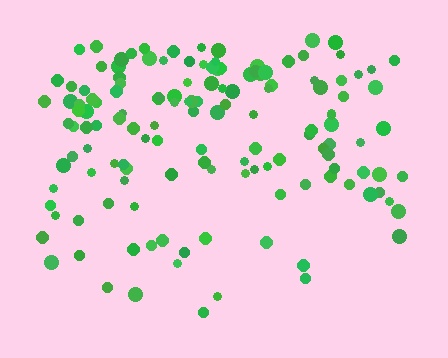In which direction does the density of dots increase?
From bottom to top, with the top side densest.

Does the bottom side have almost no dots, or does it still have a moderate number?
Still a moderate number, just noticeably fewer than the top.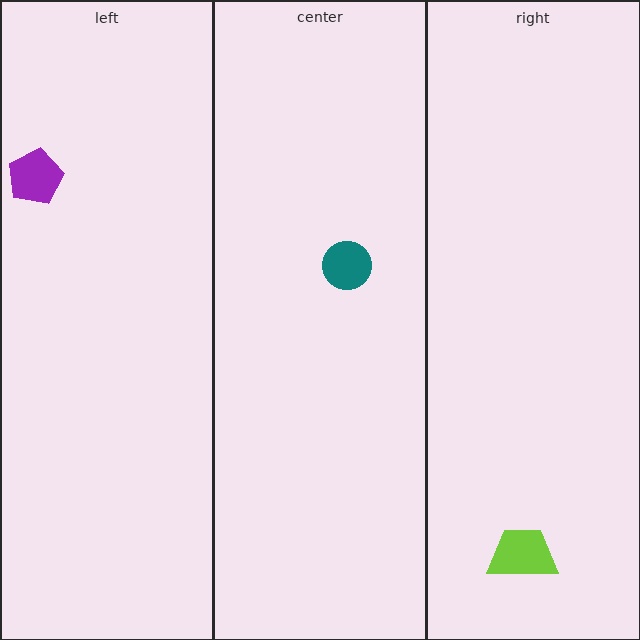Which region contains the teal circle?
The center region.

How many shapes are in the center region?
1.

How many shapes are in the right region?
1.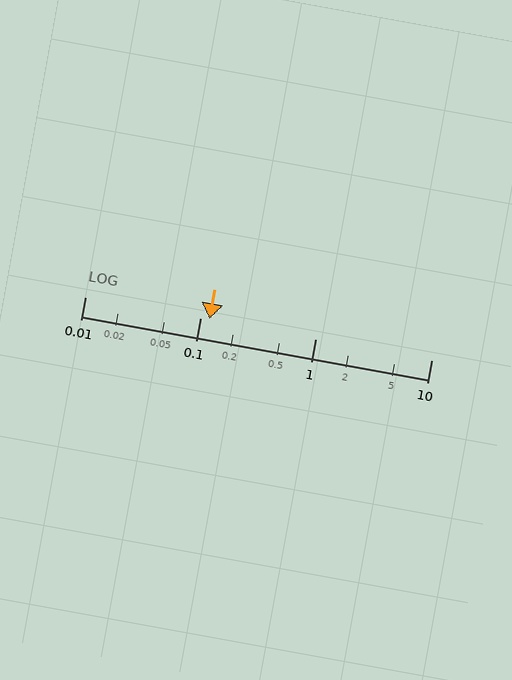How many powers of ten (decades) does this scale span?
The scale spans 3 decades, from 0.01 to 10.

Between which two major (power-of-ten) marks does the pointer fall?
The pointer is between 0.1 and 1.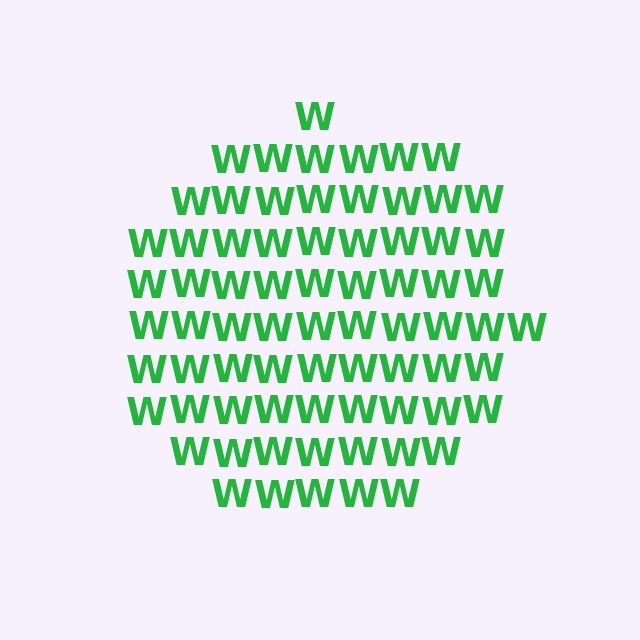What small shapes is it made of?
It is made of small letter W's.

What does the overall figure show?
The overall figure shows a circle.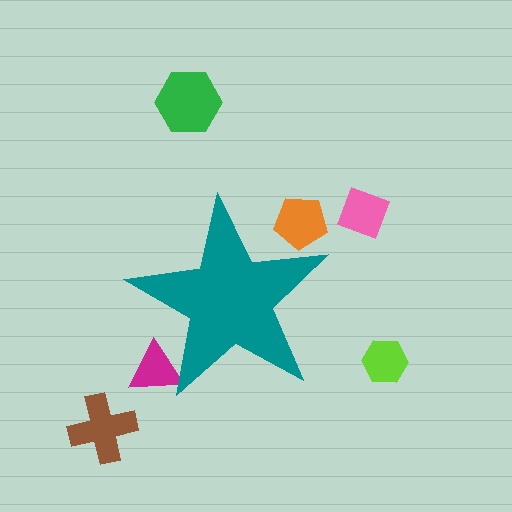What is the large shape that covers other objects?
A teal star.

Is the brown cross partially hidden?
No, the brown cross is fully visible.